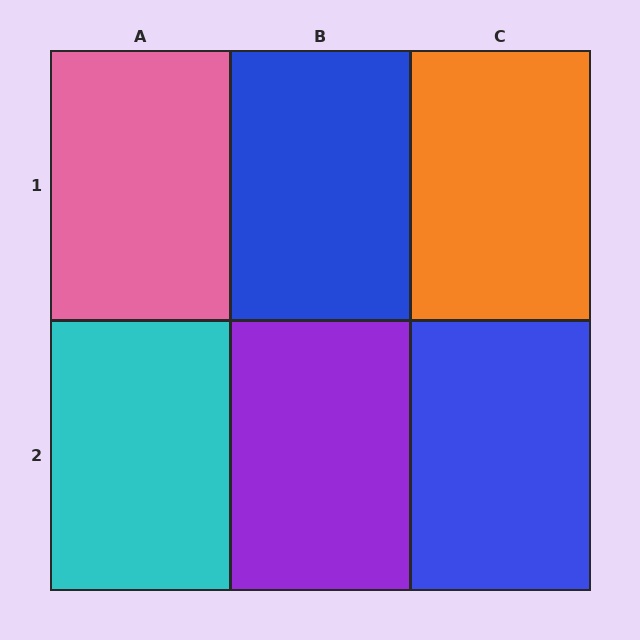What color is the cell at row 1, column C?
Orange.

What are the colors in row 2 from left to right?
Cyan, purple, blue.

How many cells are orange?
1 cell is orange.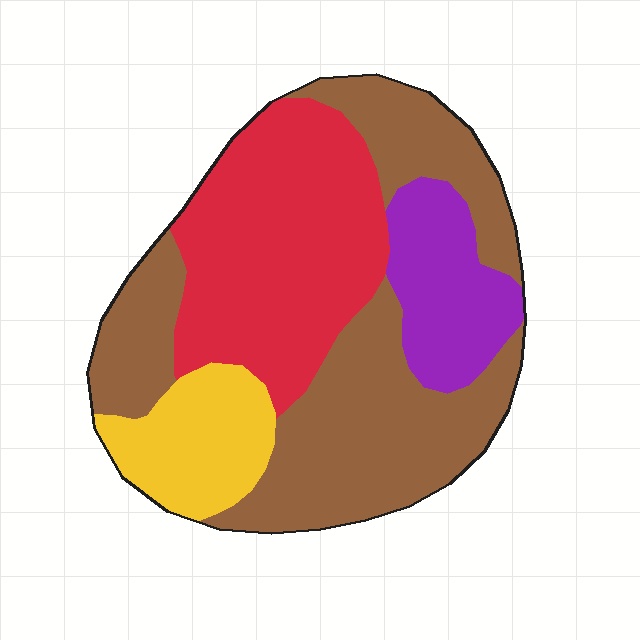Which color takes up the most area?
Brown, at roughly 45%.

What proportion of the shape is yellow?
Yellow takes up about one eighth (1/8) of the shape.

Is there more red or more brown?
Brown.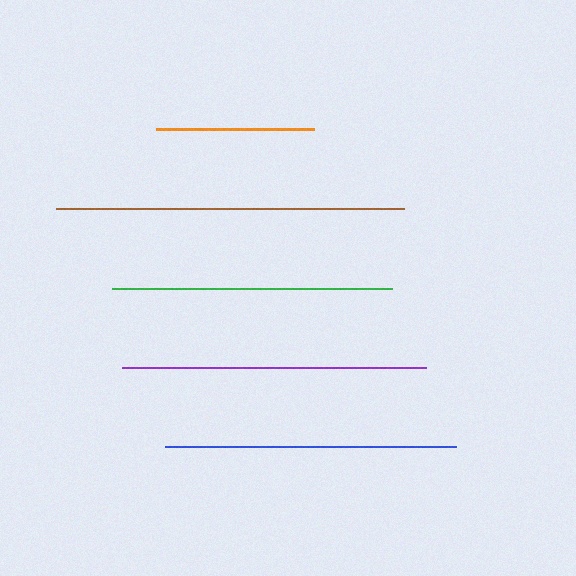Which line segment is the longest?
The brown line is the longest at approximately 348 pixels.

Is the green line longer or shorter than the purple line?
The purple line is longer than the green line.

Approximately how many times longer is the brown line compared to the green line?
The brown line is approximately 1.2 times the length of the green line.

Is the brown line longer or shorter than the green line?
The brown line is longer than the green line.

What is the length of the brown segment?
The brown segment is approximately 348 pixels long.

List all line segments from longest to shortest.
From longest to shortest: brown, purple, blue, green, orange.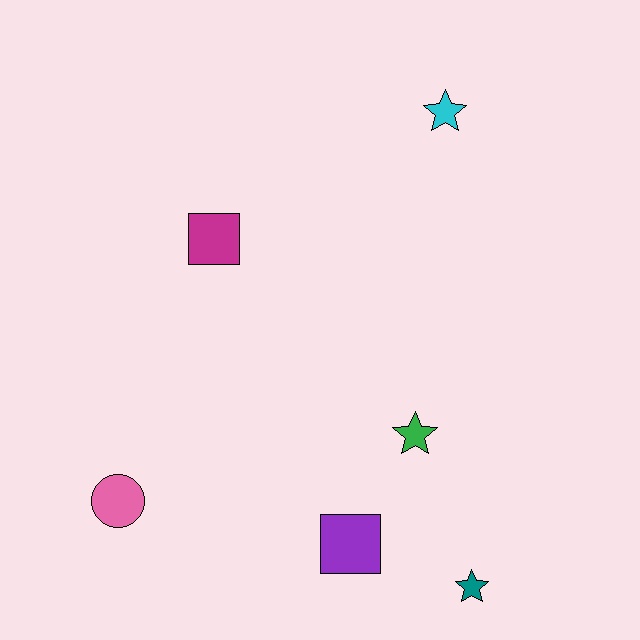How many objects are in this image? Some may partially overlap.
There are 6 objects.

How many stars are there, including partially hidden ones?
There are 3 stars.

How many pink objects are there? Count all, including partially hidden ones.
There is 1 pink object.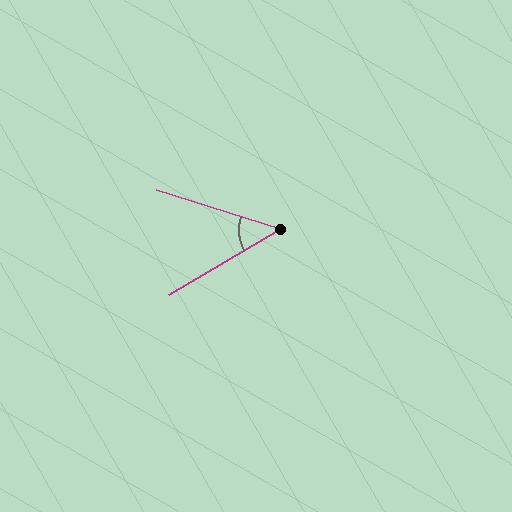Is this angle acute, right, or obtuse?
It is acute.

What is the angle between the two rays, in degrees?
Approximately 48 degrees.